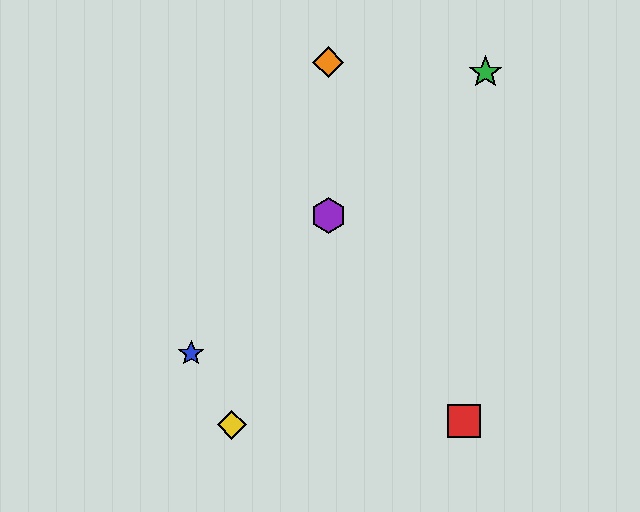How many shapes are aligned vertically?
2 shapes (the purple hexagon, the orange diamond) are aligned vertically.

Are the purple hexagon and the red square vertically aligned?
No, the purple hexagon is at x≈328 and the red square is at x≈464.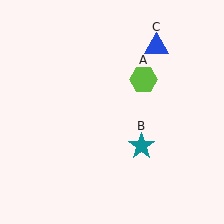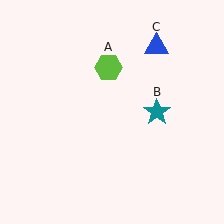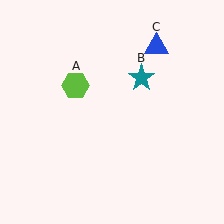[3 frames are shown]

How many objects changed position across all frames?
2 objects changed position: lime hexagon (object A), teal star (object B).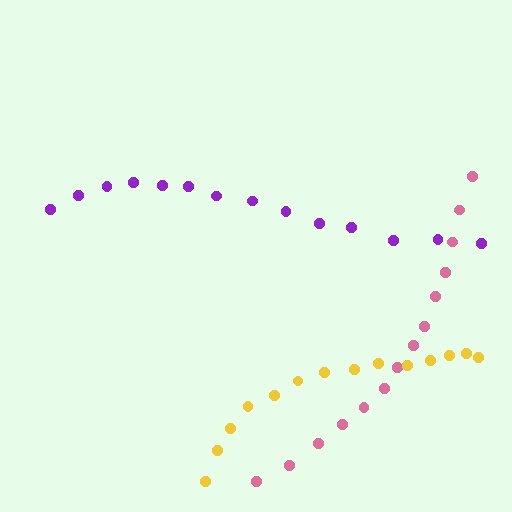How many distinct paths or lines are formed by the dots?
There are 3 distinct paths.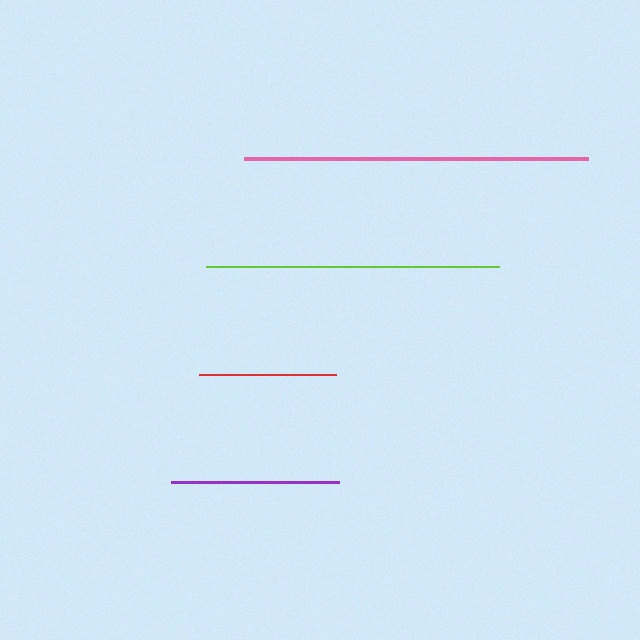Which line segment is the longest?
The pink line is the longest at approximately 344 pixels.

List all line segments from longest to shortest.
From longest to shortest: pink, lime, purple, red.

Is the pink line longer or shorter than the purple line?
The pink line is longer than the purple line.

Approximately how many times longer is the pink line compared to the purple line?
The pink line is approximately 2.0 times the length of the purple line.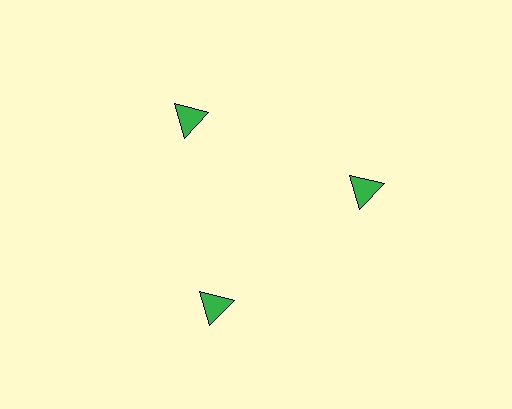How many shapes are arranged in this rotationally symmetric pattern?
There are 3 shapes, arranged in 3 groups of 1.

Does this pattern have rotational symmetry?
Yes, this pattern has 3-fold rotational symmetry. It looks the same after rotating 120 degrees around the center.